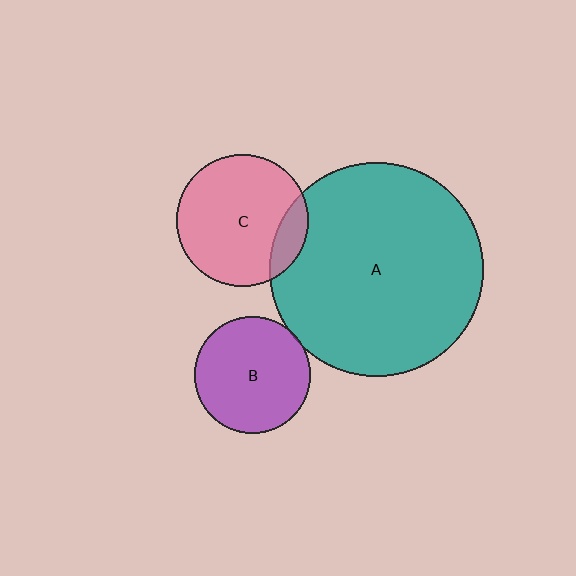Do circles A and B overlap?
Yes.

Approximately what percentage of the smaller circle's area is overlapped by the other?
Approximately 5%.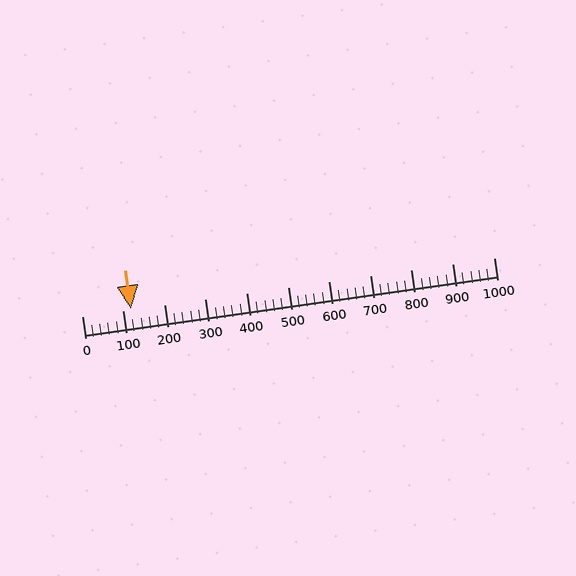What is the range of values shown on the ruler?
The ruler shows values from 0 to 1000.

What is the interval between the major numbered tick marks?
The major tick marks are spaced 100 units apart.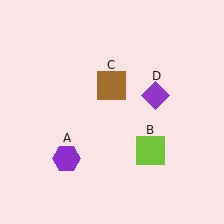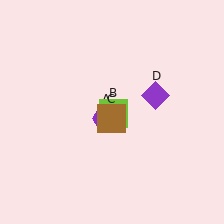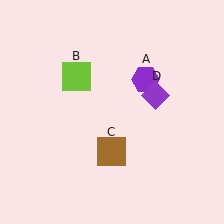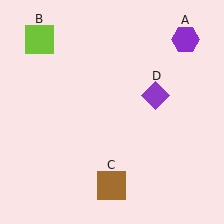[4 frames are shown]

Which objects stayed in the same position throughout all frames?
Purple diamond (object D) remained stationary.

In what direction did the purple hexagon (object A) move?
The purple hexagon (object A) moved up and to the right.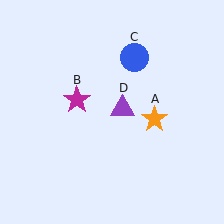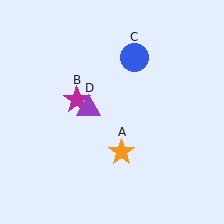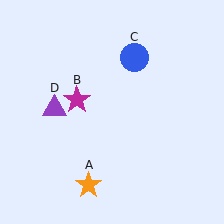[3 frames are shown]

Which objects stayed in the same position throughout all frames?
Magenta star (object B) and blue circle (object C) remained stationary.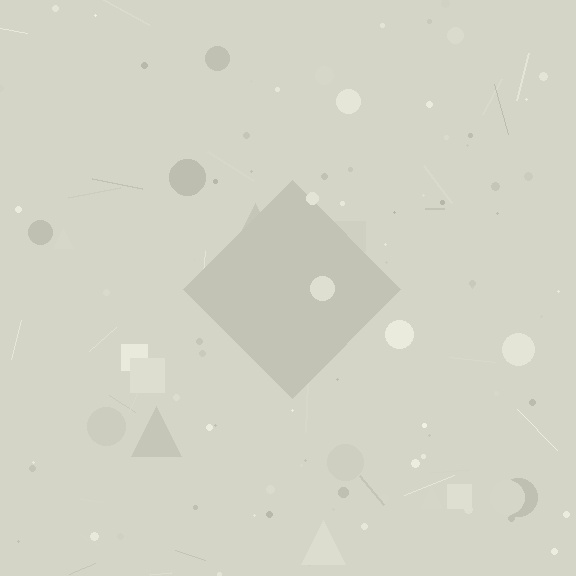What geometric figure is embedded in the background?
A diamond is embedded in the background.